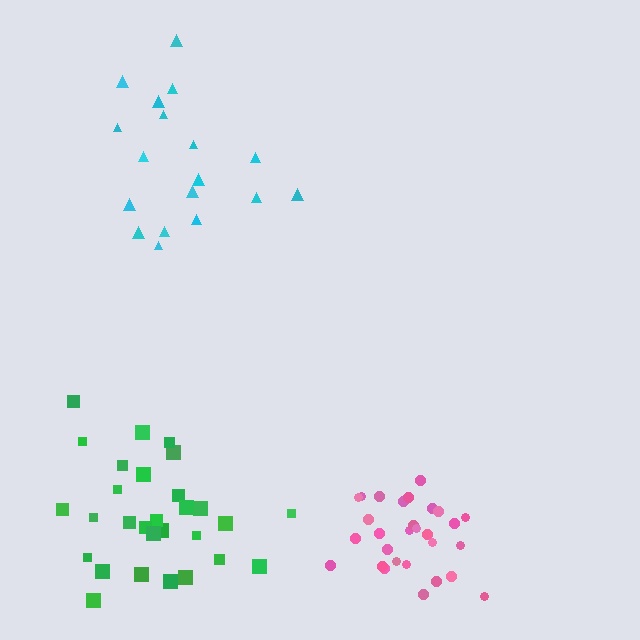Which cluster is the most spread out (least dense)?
Cyan.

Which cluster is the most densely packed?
Pink.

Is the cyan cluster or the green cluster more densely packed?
Green.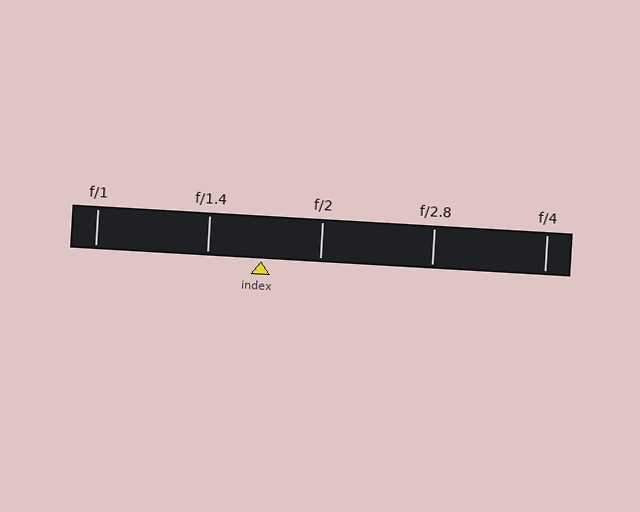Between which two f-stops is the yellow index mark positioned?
The index mark is between f/1.4 and f/2.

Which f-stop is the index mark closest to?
The index mark is closest to f/1.4.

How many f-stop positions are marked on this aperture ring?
There are 5 f-stop positions marked.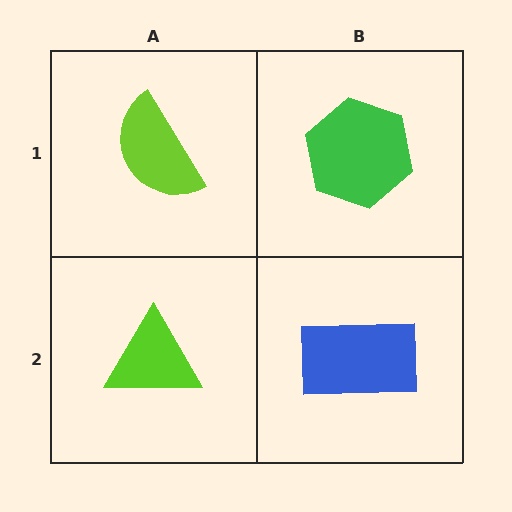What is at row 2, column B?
A blue rectangle.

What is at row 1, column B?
A green hexagon.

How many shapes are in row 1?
2 shapes.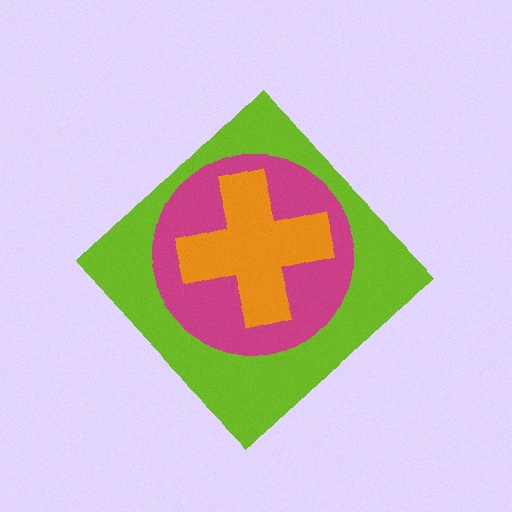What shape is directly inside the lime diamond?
The magenta circle.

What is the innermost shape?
The orange cross.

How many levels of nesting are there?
3.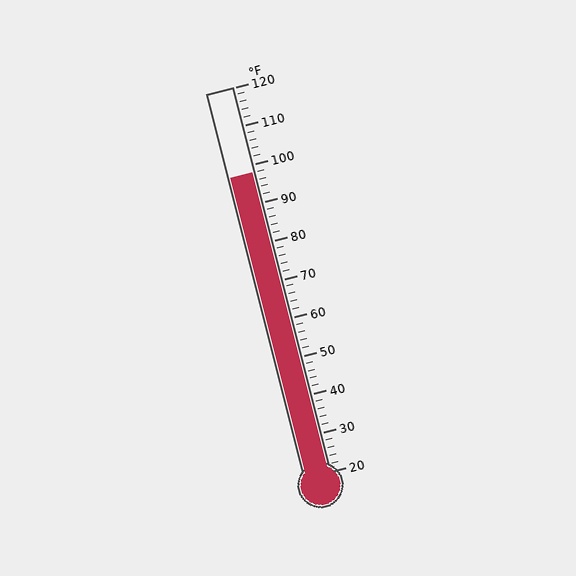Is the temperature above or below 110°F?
The temperature is below 110°F.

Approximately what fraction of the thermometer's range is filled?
The thermometer is filled to approximately 80% of its range.